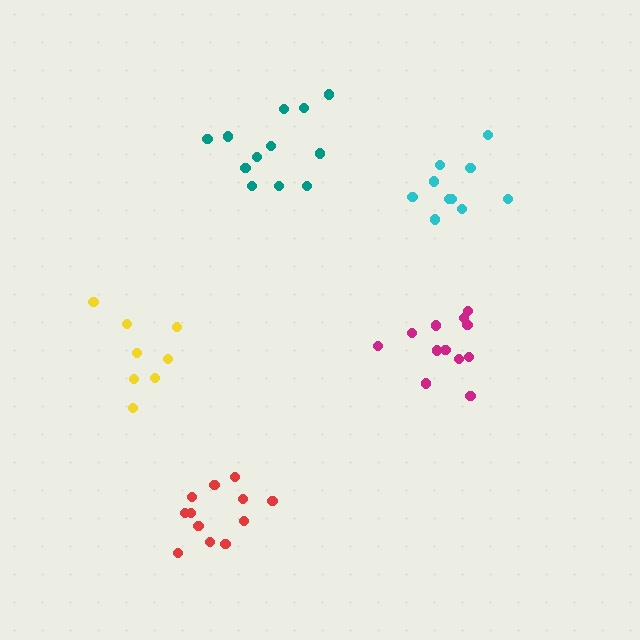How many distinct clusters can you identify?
There are 5 distinct clusters.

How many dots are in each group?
Group 1: 12 dots, Group 2: 12 dots, Group 3: 10 dots, Group 4: 12 dots, Group 5: 8 dots (54 total).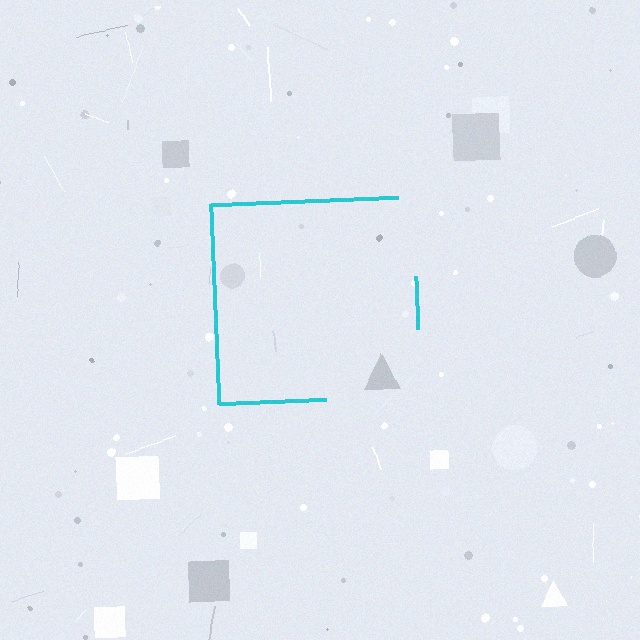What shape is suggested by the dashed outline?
The dashed outline suggests a square.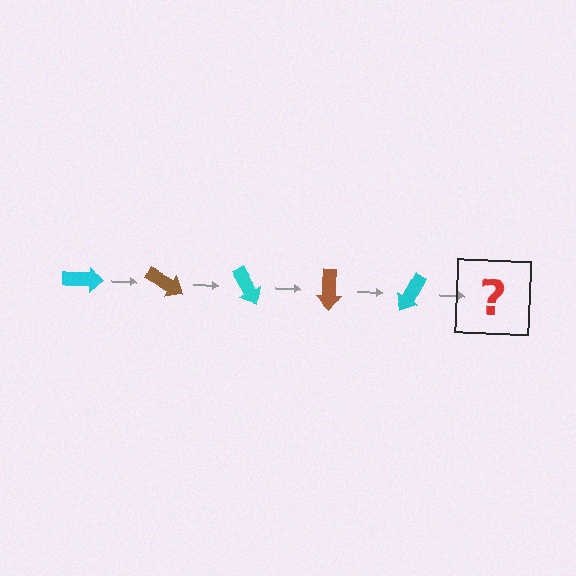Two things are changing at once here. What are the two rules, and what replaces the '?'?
The two rules are that it rotates 30 degrees each step and the color cycles through cyan and brown. The '?' should be a brown arrow, rotated 150 degrees from the start.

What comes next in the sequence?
The next element should be a brown arrow, rotated 150 degrees from the start.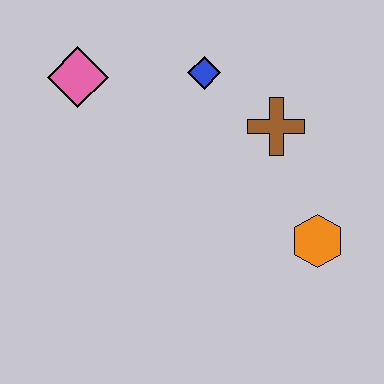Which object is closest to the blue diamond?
The brown cross is closest to the blue diamond.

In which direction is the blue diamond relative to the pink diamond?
The blue diamond is to the right of the pink diamond.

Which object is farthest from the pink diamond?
The orange hexagon is farthest from the pink diamond.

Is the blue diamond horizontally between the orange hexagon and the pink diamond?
Yes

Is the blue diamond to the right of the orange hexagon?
No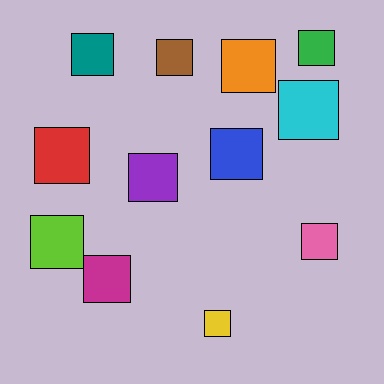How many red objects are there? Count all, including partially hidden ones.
There is 1 red object.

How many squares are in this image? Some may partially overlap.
There are 12 squares.